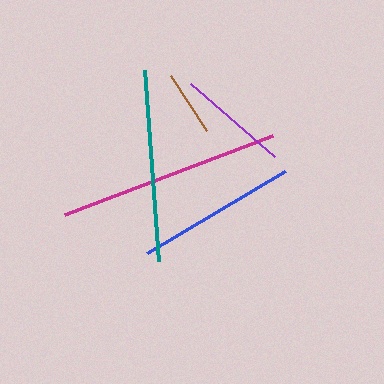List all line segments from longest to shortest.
From longest to shortest: magenta, teal, blue, purple, brown.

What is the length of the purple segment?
The purple segment is approximately 112 pixels long.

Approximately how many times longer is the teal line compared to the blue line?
The teal line is approximately 1.2 times the length of the blue line.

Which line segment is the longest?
The magenta line is the longest at approximately 223 pixels.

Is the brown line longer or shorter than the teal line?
The teal line is longer than the brown line.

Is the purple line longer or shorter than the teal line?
The teal line is longer than the purple line.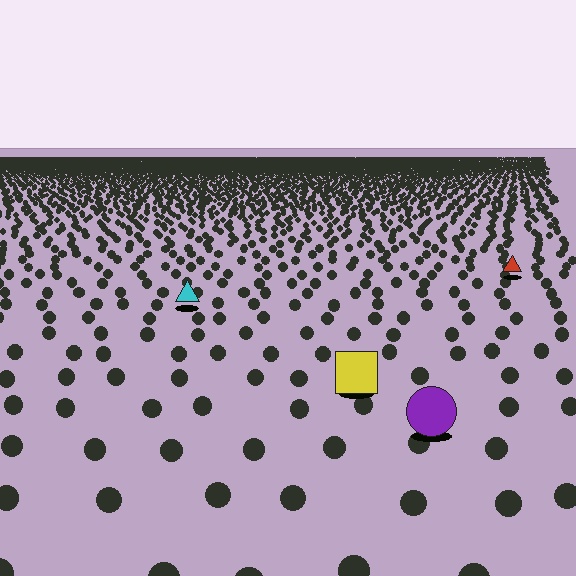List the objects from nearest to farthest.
From nearest to farthest: the purple circle, the yellow square, the cyan triangle, the red triangle.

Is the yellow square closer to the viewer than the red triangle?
Yes. The yellow square is closer — you can tell from the texture gradient: the ground texture is coarser near it.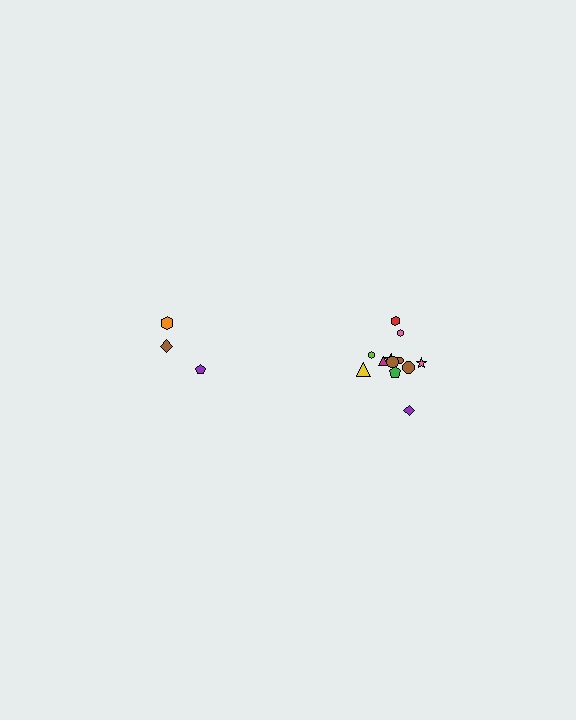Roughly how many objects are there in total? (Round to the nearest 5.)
Roughly 15 objects in total.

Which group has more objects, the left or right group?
The right group.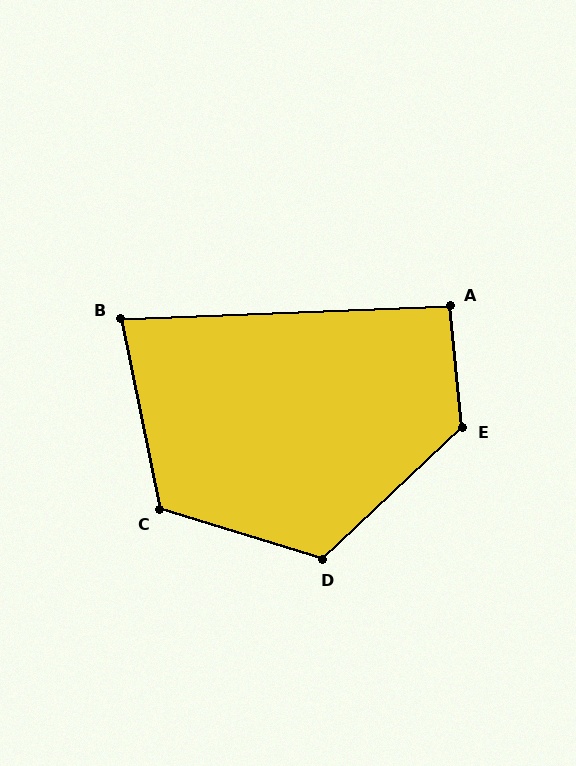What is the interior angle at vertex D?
Approximately 119 degrees (obtuse).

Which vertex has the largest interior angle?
E, at approximately 128 degrees.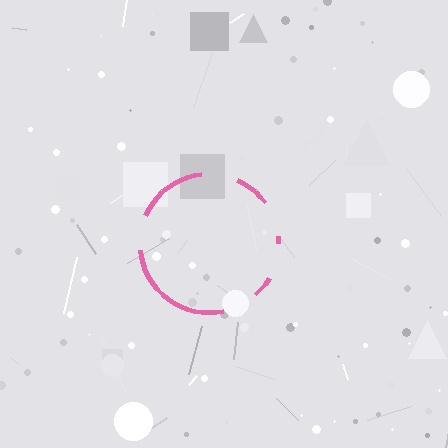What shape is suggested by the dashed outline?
The dashed outline suggests a circle.